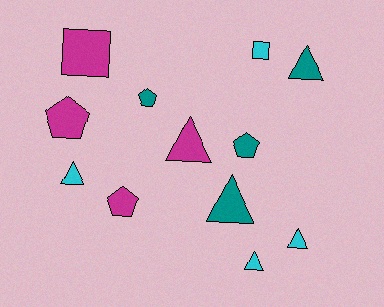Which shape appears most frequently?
Triangle, with 6 objects.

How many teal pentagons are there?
There are 2 teal pentagons.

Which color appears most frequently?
Magenta, with 4 objects.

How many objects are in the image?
There are 12 objects.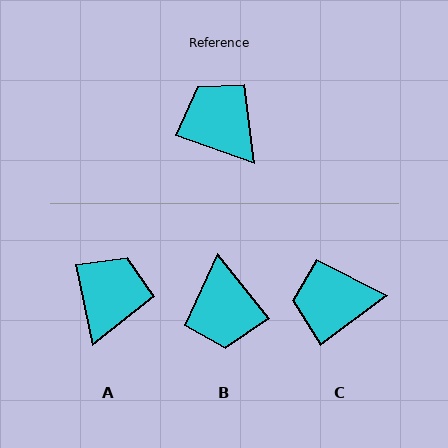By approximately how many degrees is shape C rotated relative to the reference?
Approximately 56 degrees counter-clockwise.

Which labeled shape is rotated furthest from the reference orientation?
B, about 148 degrees away.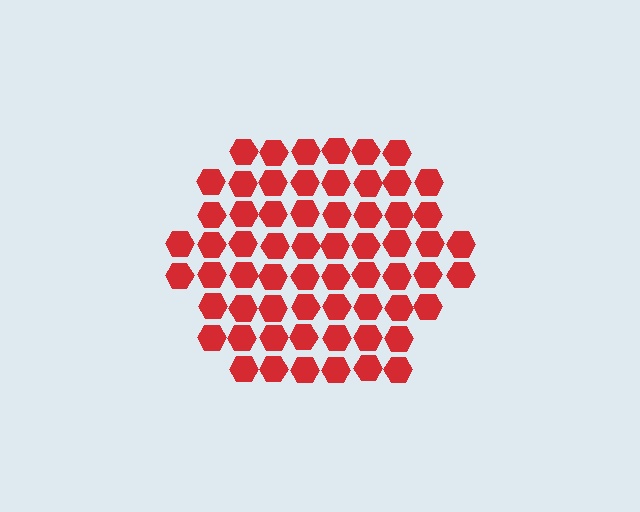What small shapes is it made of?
It is made of small hexagons.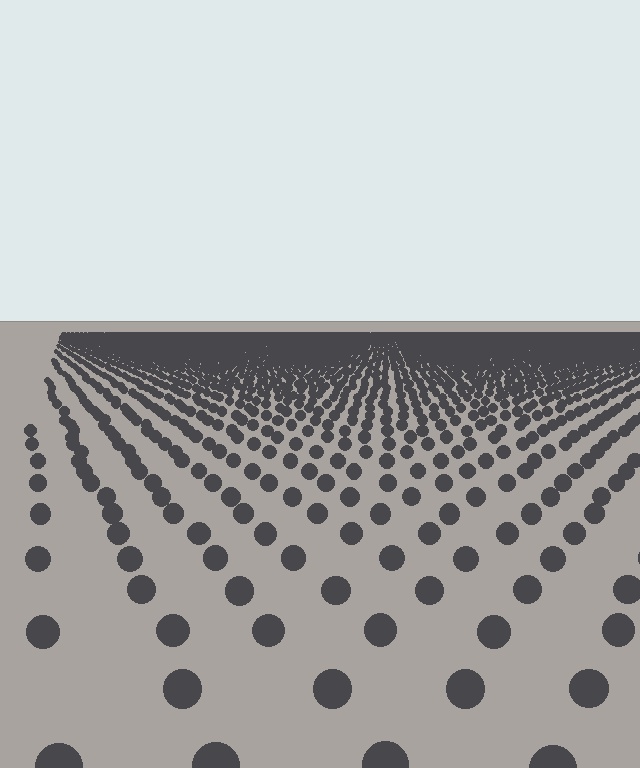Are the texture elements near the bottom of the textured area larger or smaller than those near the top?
Larger. Near the bottom, elements are closer to the viewer and appear at a bigger on-screen size.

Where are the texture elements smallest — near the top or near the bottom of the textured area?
Near the top.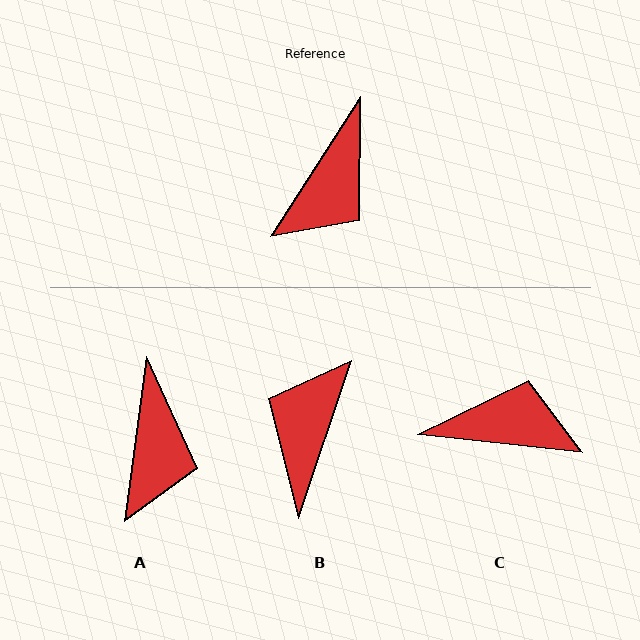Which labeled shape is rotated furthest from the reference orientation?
B, about 166 degrees away.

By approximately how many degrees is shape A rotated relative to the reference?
Approximately 25 degrees counter-clockwise.